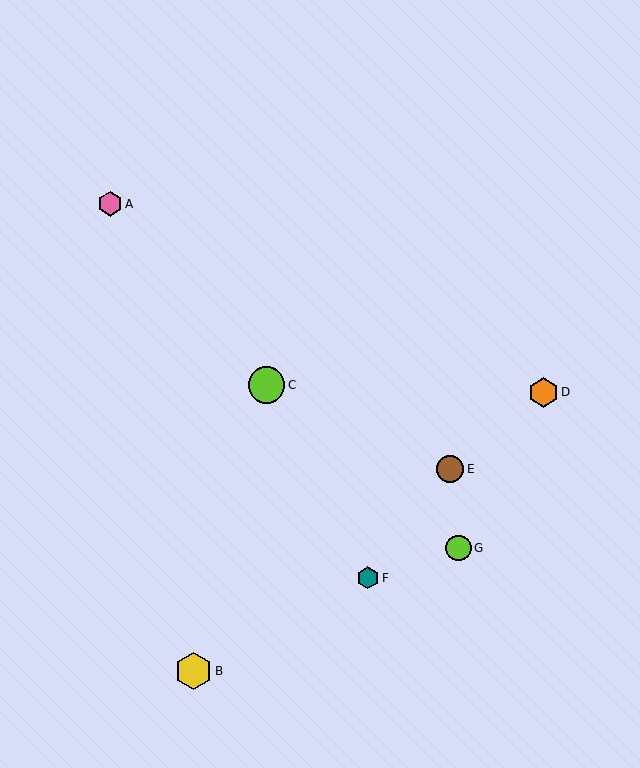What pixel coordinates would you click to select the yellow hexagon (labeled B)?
Click at (193, 671) to select the yellow hexagon B.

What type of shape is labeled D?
Shape D is an orange hexagon.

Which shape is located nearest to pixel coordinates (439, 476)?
The brown circle (labeled E) at (450, 469) is nearest to that location.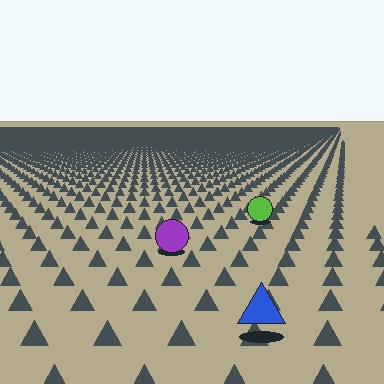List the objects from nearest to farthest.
From nearest to farthest: the blue triangle, the purple circle, the lime circle.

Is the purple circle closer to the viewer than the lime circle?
Yes. The purple circle is closer — you can tell from the texture gradient: the ground texture is coarser near it.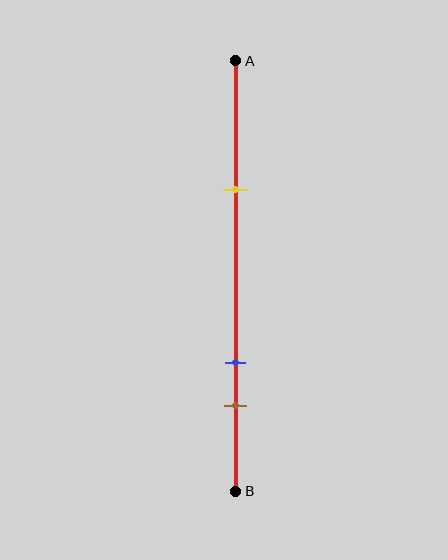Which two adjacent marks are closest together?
The blue and brown marks are the closest adjacent pair.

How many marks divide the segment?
There are 3 marks dividing the segment.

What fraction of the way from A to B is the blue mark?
The blue mark is approximately 70% (0.7) of the way from A to B.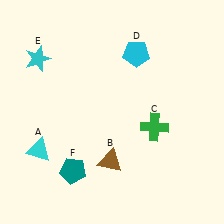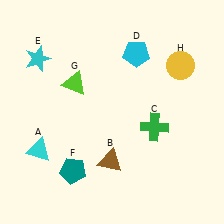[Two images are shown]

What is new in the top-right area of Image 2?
A yellow circle (H) was added in the top-right area of Image 2.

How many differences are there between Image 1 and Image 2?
There are 2 differences between the two images.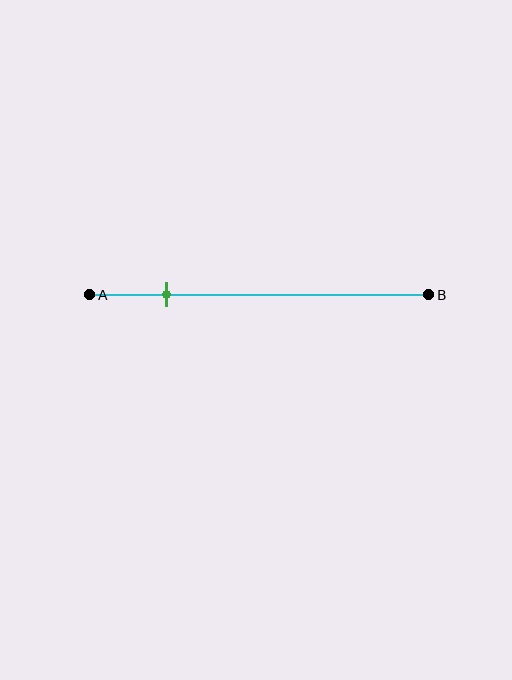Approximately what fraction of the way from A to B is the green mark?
The green mark is approximately 25% of the way from A to B.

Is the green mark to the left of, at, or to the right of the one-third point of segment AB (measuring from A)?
The green mark is to the left of the one-third point of segment AB.